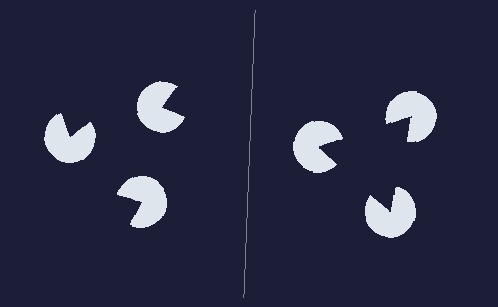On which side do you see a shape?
An illusory triangle appears on the right side. On the left side the wedge cuts are rotated, so no coherent shape forms.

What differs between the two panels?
The pac-man discs are positioned identically on both sides; only the wedge orientations differ. On the right they align to a triangle; on the left they are misaligned.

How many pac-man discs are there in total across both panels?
6 — 3 on each side.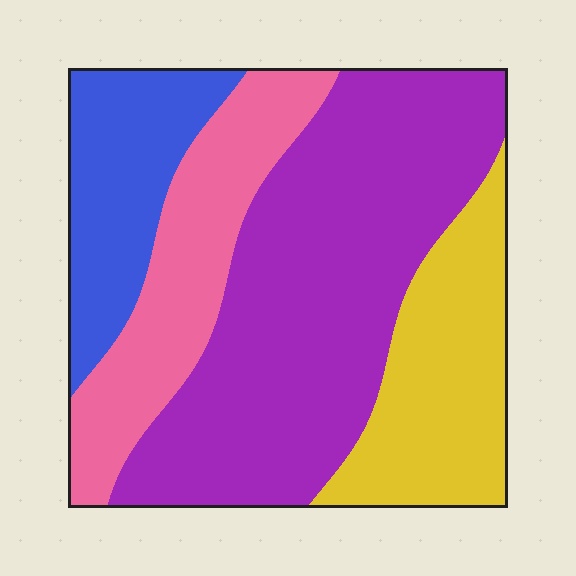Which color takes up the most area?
Purple, at roughly 45%.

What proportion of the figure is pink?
Pink covers around 20% of the figure.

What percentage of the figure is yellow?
Yellow takes up between a sixth and a third of the figure.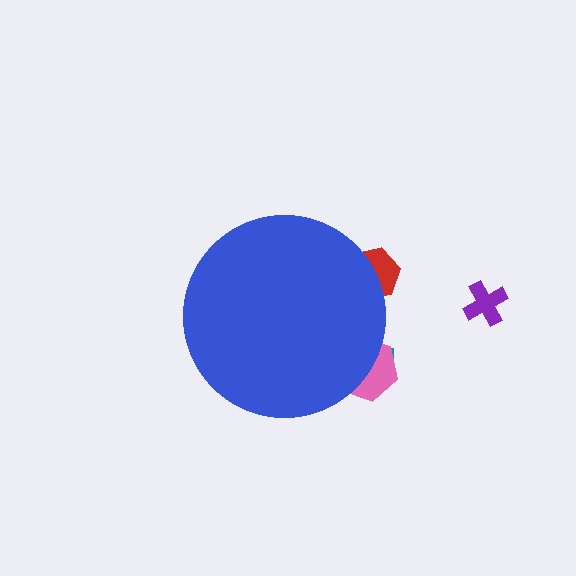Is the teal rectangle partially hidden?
Yes, the teal rectangle is partially hidden behind the blue circle.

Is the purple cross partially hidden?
No, the purple cross is fully visible.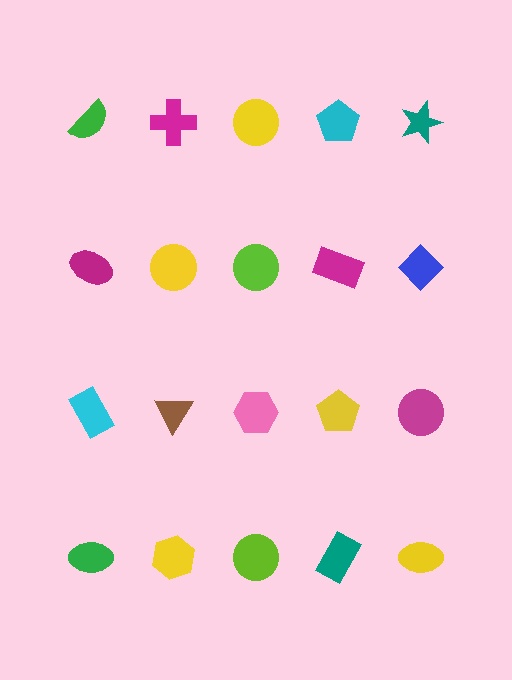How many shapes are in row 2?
5 shapes.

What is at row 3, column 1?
A cyan rectangle.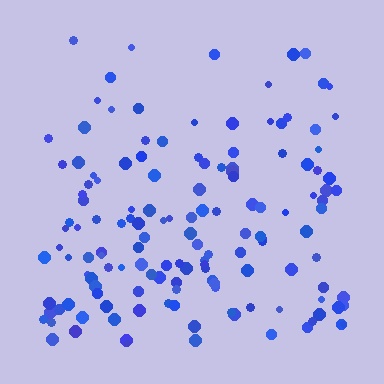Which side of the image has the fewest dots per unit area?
The top.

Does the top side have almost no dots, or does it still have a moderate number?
Still a moderate number, just noticeably fewer than the bottom.